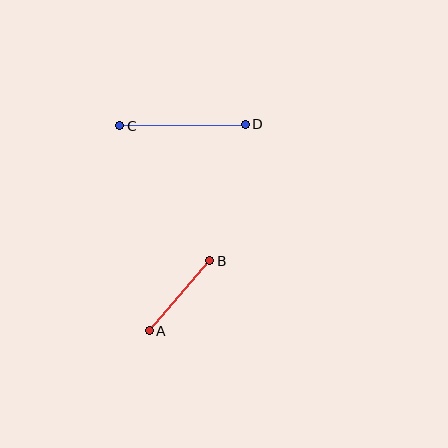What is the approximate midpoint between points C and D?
The midpoint is at approximately (183, 125) pixels.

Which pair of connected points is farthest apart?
Points C and D are farthest apart.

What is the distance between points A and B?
The distance is approximately 93 pixels.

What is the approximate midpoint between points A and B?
The midpoint is at approximately (179, 296) pixels.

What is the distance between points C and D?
The distance is approximately 125 pixels.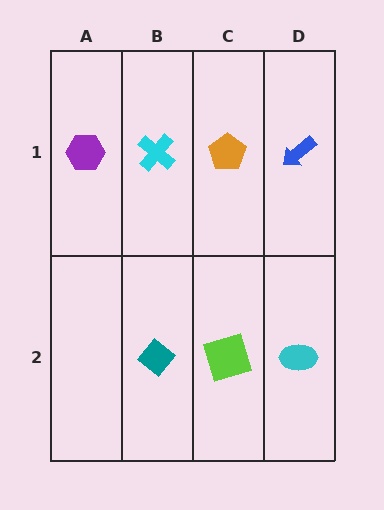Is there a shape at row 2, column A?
No, that cell is empty.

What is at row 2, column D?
A cyan ellipse.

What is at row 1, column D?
A blue arrow.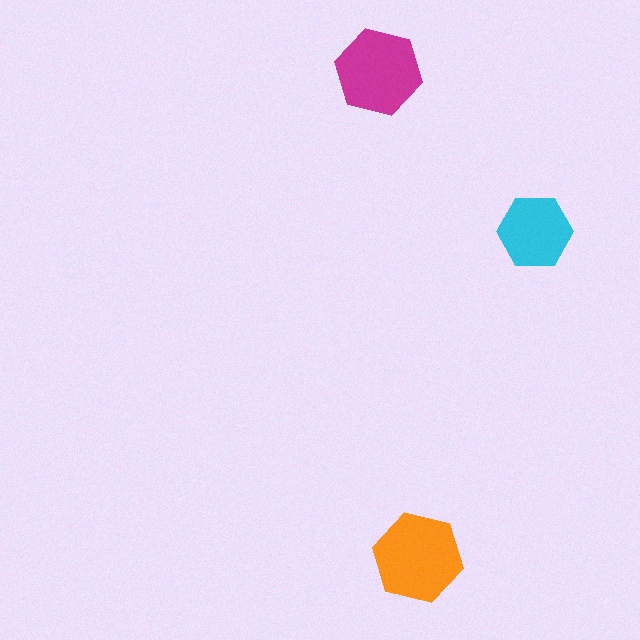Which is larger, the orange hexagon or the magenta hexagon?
The orange one.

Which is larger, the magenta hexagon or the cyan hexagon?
The magenta one.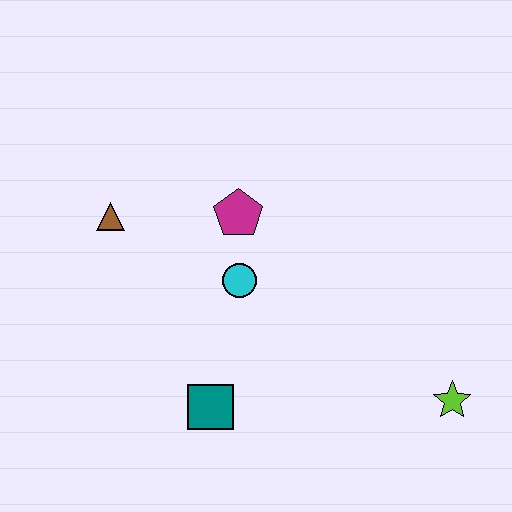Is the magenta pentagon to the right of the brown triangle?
Yes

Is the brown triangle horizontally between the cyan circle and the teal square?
No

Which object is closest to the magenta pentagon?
The cyan circle is closest to the magenta pentagon.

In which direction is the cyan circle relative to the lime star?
The cyan circle is to the left of the lime star.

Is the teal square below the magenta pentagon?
Yes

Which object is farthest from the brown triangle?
The lime star is farthest from the brown triangle.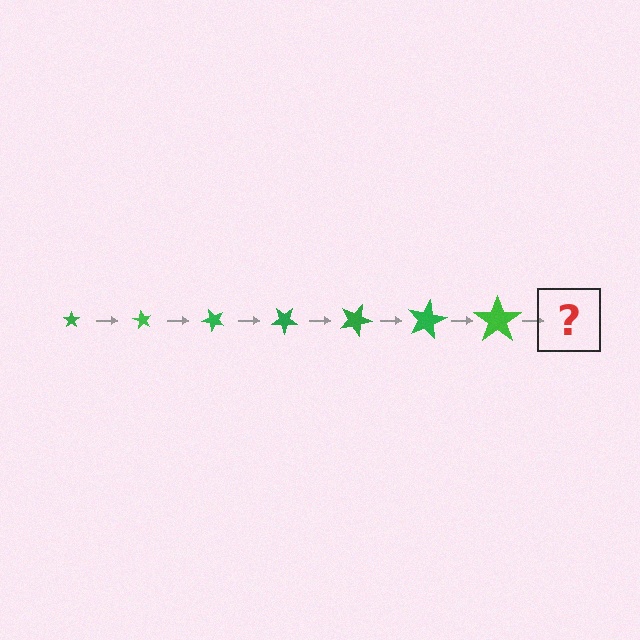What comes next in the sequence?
The next element should be a star, larger than the previous one and rotated 420 degrees from the start.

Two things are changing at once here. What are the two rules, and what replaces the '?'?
The two rules are that the star grows larger each step and it rotates 60 degrees each step. The '?' should be a star, larger than the previous one and rotated 420 degrees from the start.